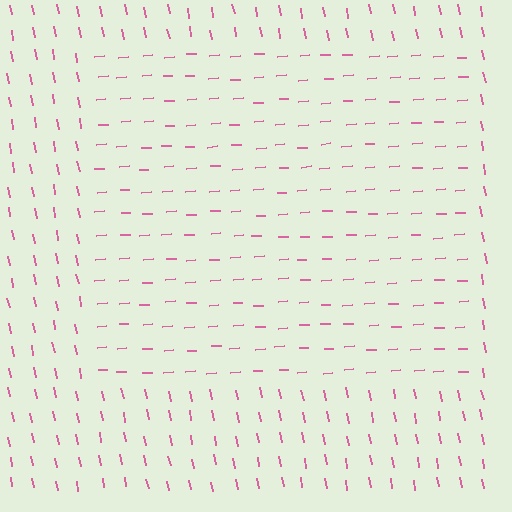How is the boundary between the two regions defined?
The boundary is defined purely by a change in line orientation (approximately 83 degrees difference). All lines are the same color and thickness.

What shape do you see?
I see a rectangle.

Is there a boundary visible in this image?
Yes, there is a texture boundary formed by a change in line orientation.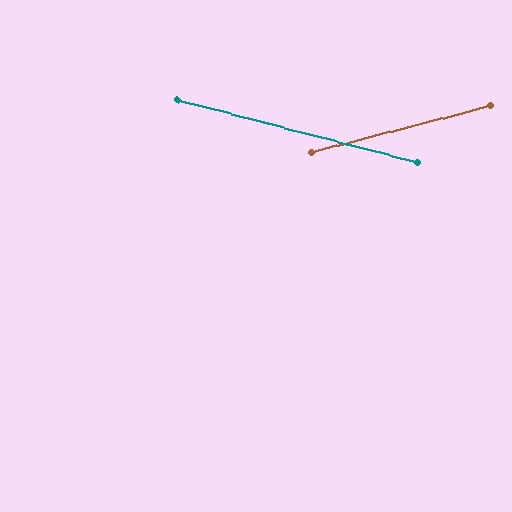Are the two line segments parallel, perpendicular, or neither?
Neither parallel nor perpendicular — they differ by about 29°.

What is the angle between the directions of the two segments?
Approximately 29 degrees.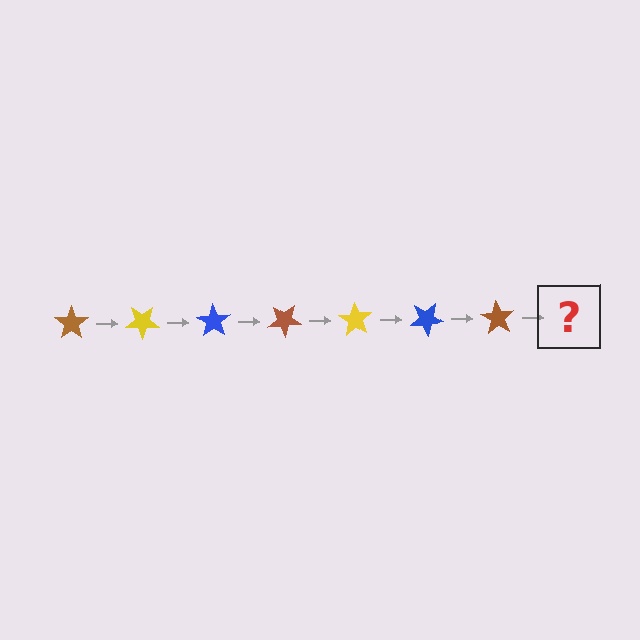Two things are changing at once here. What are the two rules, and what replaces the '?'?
The two rules are that it rotates 35 degrees each step and the color cycles through brown, yellow, and blue. The '?' should be a yellow star, rotated 245 degrees from the start.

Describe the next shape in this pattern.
It should be a yellow star, rotated 245 degrees from the start.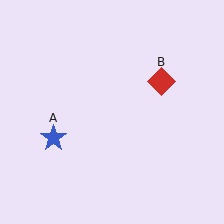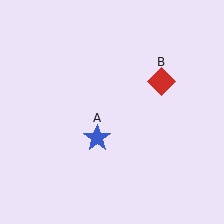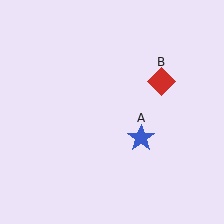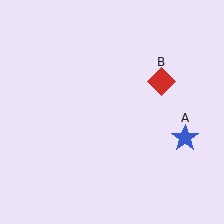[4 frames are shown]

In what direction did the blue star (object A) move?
The blue star (object A) moved right.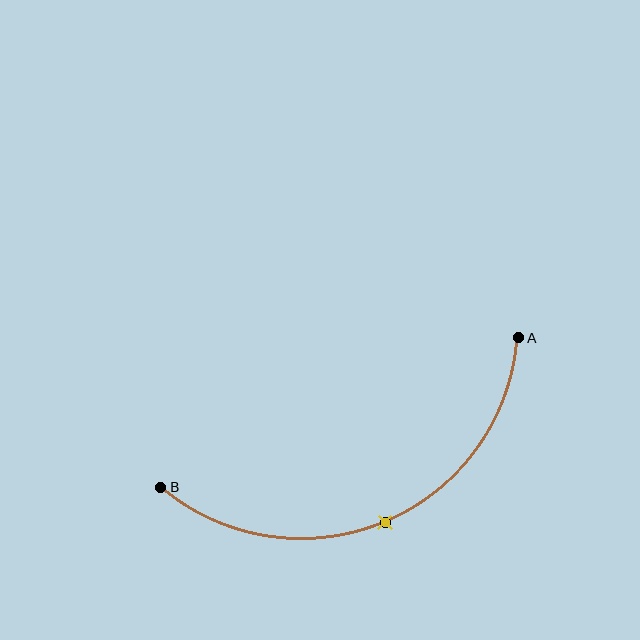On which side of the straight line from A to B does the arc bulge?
The arc bulges below the straight line connecting A and B.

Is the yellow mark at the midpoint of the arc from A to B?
Yes. The yellow mark lies on the arc at equal arc-length from both A and B — it is the arc midpoint.